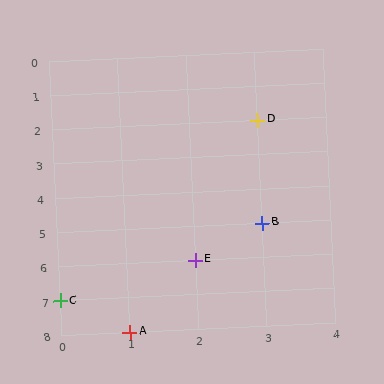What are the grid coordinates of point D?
Point D is at grid coordinates (3, 2).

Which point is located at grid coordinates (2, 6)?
Point E is at (2, 6).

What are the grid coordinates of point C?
Point C is at grid coordinates (0, 7).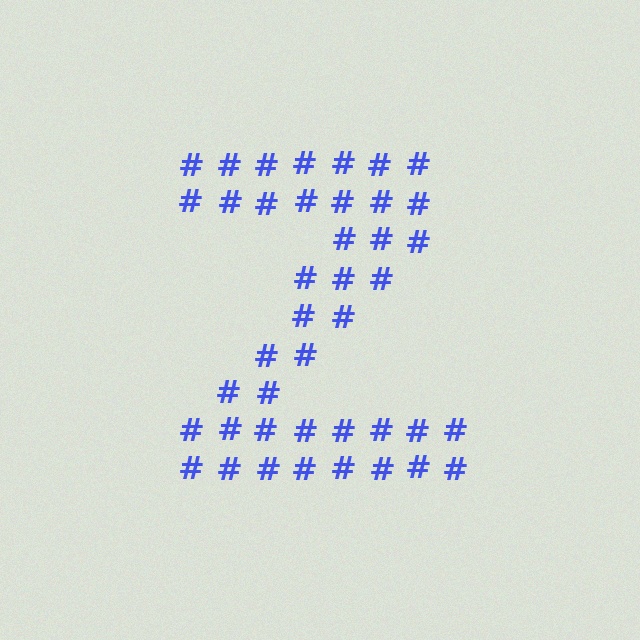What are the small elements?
The small elements are hash symbols.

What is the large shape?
The large shape is the letter Z.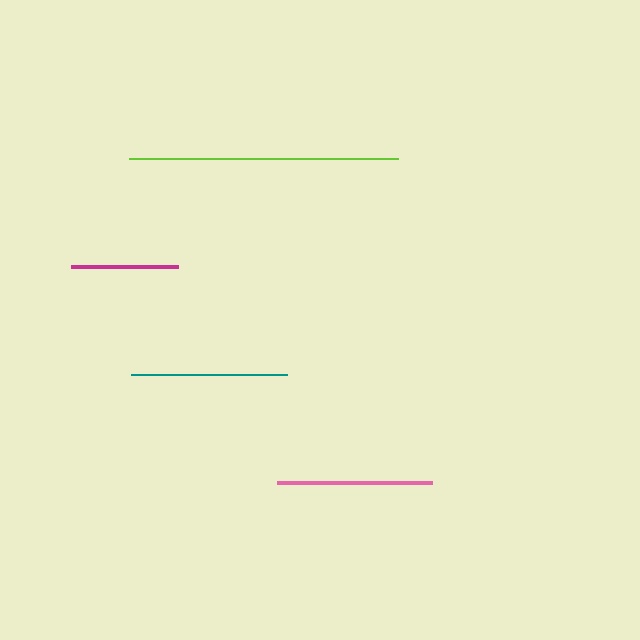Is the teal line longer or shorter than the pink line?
The pink line is longer than the teal line.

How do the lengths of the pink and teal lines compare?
The pink and teal lines are approximately the same length.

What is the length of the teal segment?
The teal segment is approximately 156 pixels long.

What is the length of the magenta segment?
The magenta segment is approximately 108 pixels long.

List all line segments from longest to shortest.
From longest to shortest: lime, pink, teal, magenta.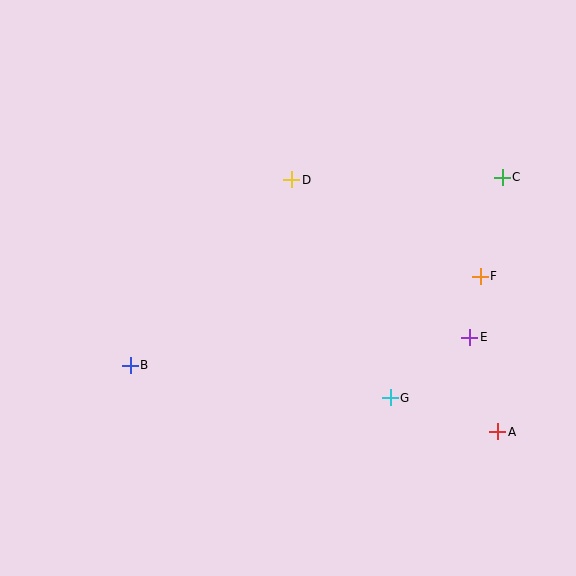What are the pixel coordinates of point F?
Point F is at (480, 276).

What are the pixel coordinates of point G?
Point G is at (390, 398).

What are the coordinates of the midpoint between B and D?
The midpoint between B and D is at (211, 273).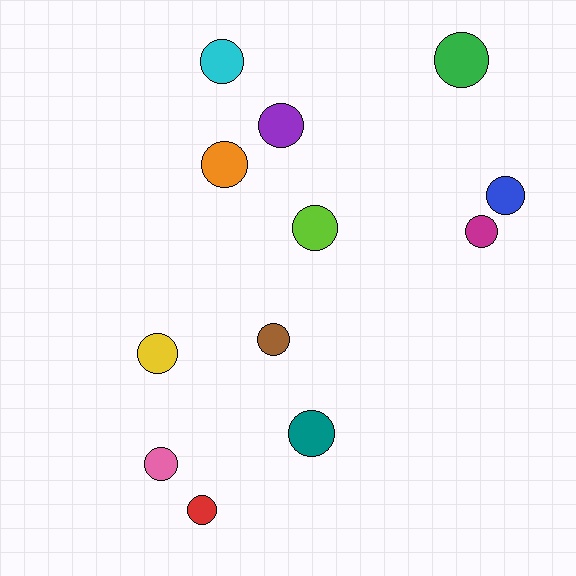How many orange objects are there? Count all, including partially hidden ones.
There is 1 orange object.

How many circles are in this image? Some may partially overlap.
There are 12 circles.